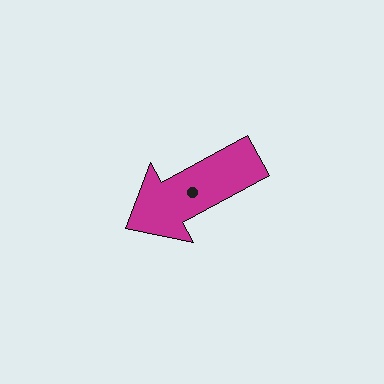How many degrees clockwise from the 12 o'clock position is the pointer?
Approximately 241 degrees.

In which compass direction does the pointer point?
Southwest.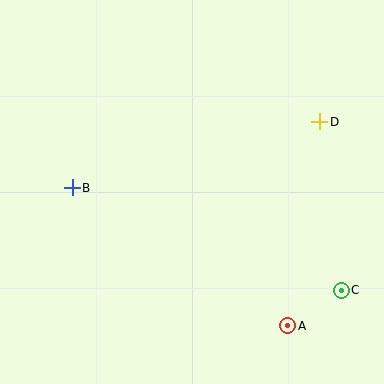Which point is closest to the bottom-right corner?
Point C is closest to the bottom-right corner.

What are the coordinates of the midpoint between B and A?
The midpoint between B and A is at (180, 257).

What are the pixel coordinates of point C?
Point C is at (341, 290).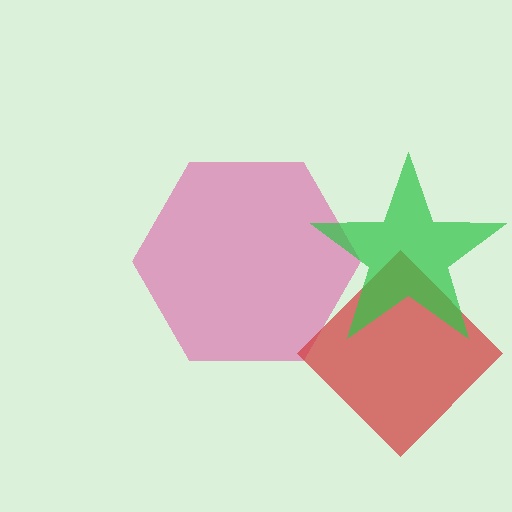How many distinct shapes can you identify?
There are 3 distinct shapes: a pink hexagon, a red diamond, a green star.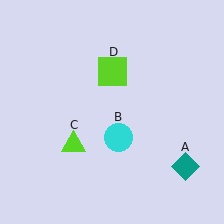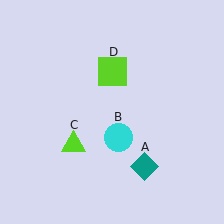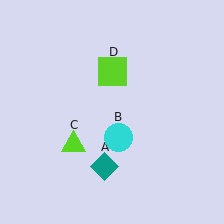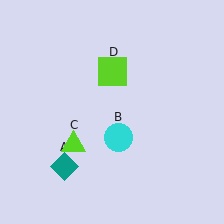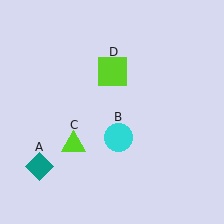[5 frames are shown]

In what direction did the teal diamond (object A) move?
The teal diamond (object A) moved left.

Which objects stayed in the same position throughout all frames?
Cyan circle (object B) and lime triangle (object C) and lime square (object D) remained stationary.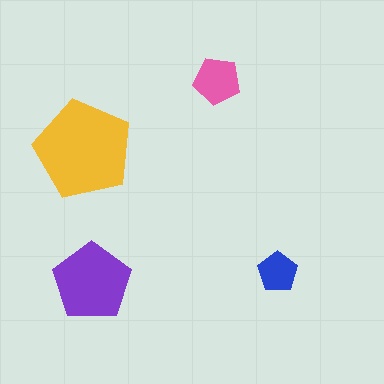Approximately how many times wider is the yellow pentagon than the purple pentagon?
About 1.5 times wider.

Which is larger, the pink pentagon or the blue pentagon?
The pink one.